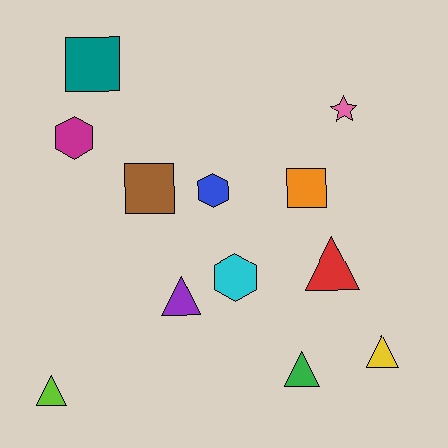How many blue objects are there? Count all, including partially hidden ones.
There is 1 blue object.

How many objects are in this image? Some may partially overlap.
There are 12 objects.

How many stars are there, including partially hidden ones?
There is 1 star.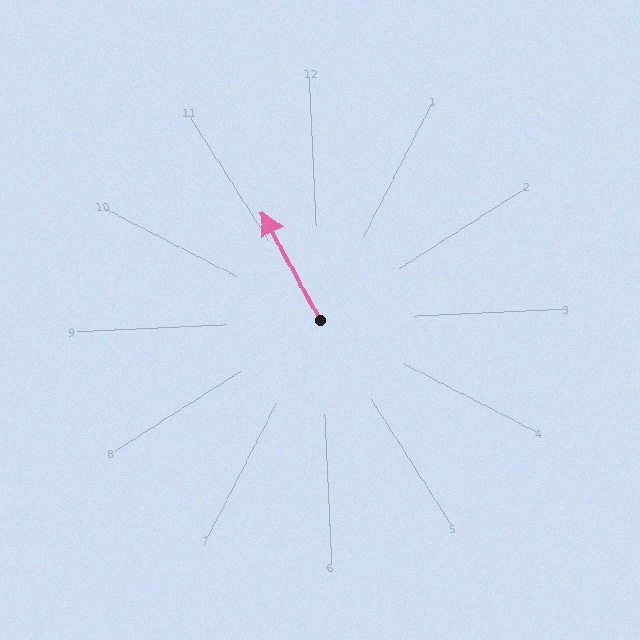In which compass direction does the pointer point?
Northwest.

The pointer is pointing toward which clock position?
Roughly 11 o'clock.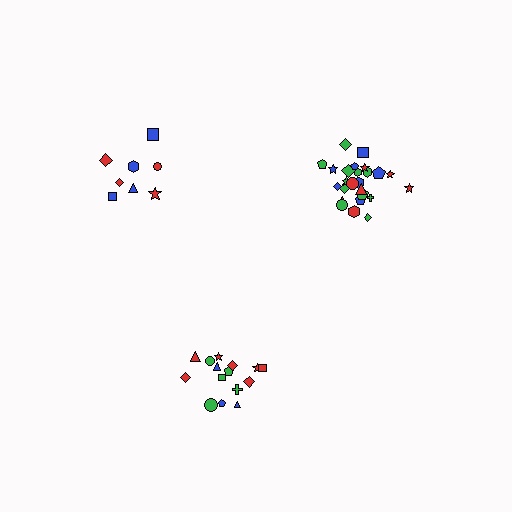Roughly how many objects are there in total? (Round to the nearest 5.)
Roughly 50 objects in total.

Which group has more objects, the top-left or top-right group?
The top-right group.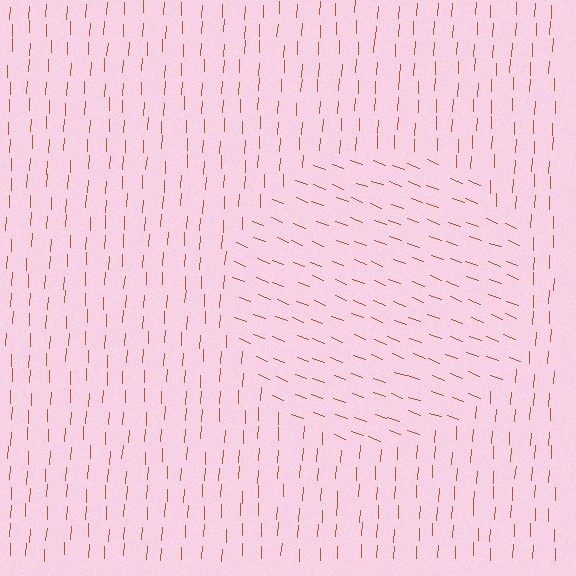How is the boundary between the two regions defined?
The boundary is defined purely by a change in line orientation (approximately 72 degrees difference). All lines are the same color and thickness.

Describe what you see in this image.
The image is filled with small brown line segments. A circle region in the image has lines oriented differently from the surrounding lines, creating a visible texture boundary.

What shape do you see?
I see a circle.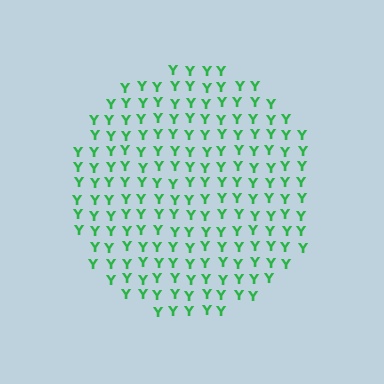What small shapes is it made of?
It is made of small letter Y's.